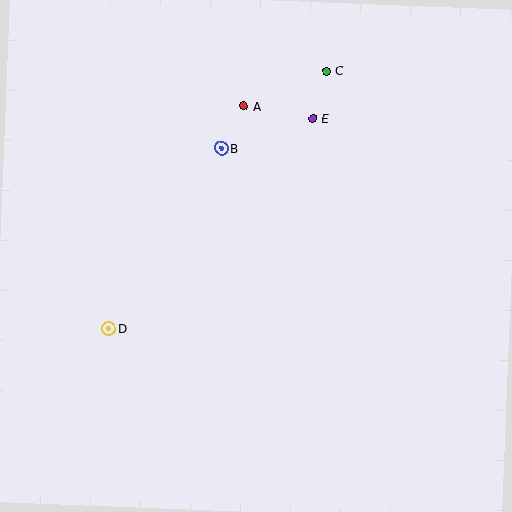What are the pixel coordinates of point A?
Point A is at (244, 106).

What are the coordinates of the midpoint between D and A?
The midpoint between D and A is at (176, 217).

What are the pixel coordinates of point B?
Point B is at (222, 148).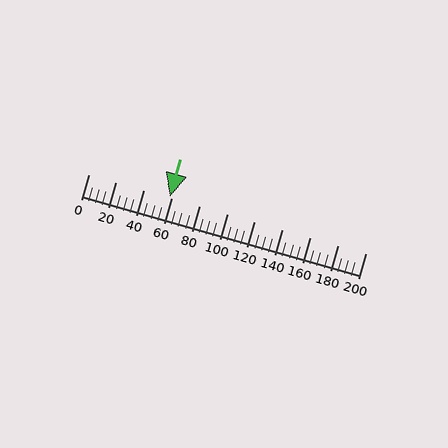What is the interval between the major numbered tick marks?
The major tick marks are spaced 20 units apart.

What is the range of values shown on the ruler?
The ruler shows values from 0 to 200.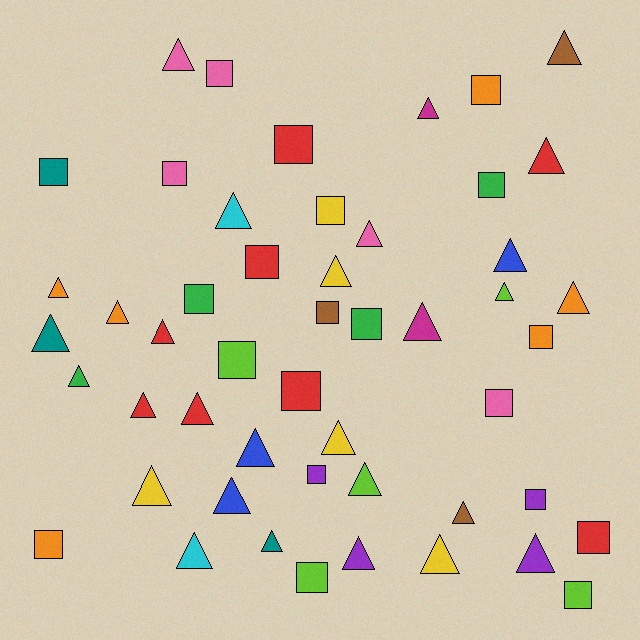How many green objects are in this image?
There are 4 green objects.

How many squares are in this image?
There are 21 squares.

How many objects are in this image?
There are 50 objects.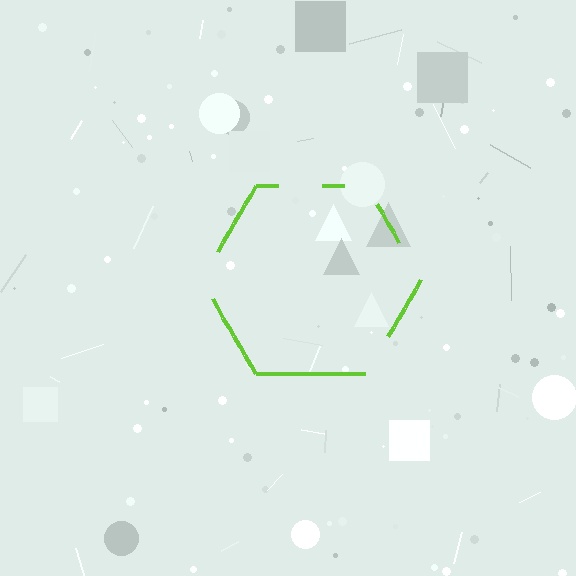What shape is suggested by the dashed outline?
The dashed outline suggests a hexagon.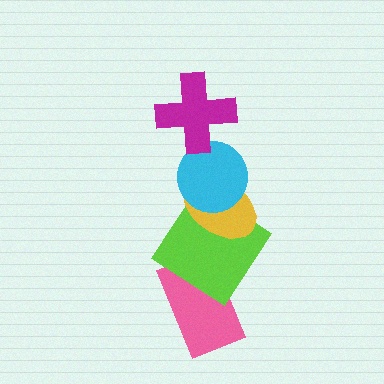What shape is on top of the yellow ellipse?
The cyan circle is on top of the yellow ellipse.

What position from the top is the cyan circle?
The cyan circle is 2nd from the top.